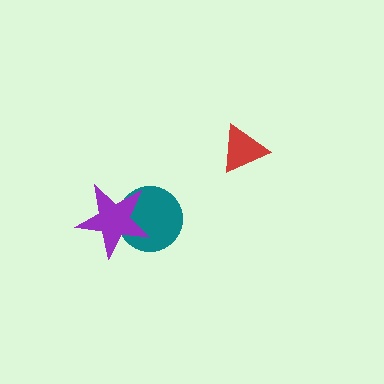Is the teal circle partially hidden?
Yes, it is partially covered by another shape.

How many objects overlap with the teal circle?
1 object overlaps with the teal circle.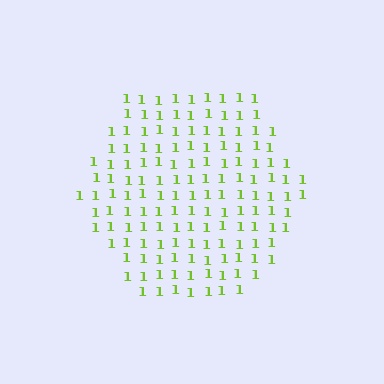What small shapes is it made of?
It is made of small digit 1's.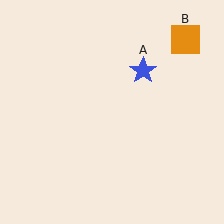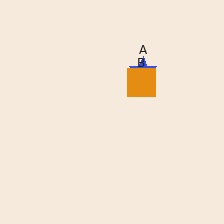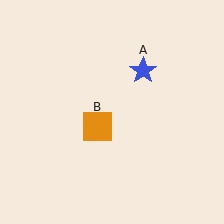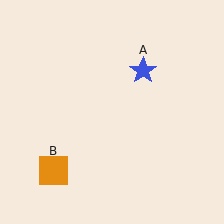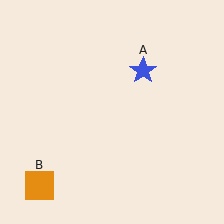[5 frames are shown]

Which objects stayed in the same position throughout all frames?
Blue star (object A) remained stationary.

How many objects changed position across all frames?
1 object changed position: orange square (object B).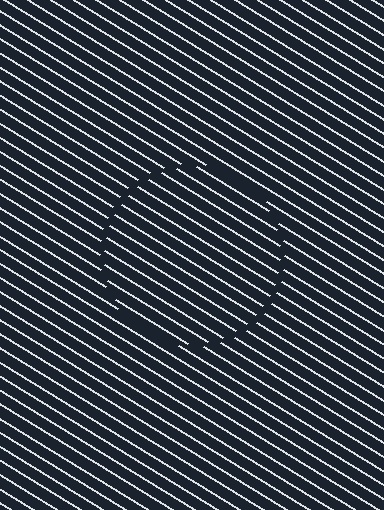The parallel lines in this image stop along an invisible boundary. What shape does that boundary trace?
An illusory circle. The interior of the shape contains the same grating, shifted by half a period — the contour is defined by the phase discontinuity where line-ends from the inner and outer gratings abut.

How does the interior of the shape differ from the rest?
The interior of the shape contains the same grating, shifted by half a period — the contour is defined by the phase discontinuity where line-ends from the inner and outer gratings abut.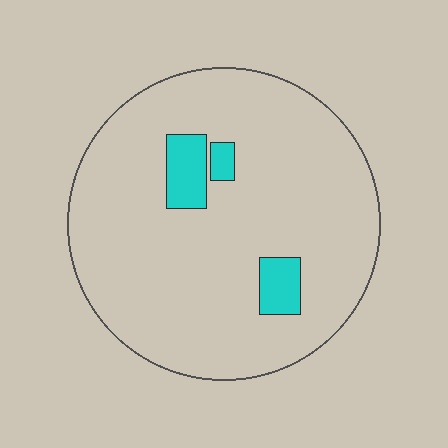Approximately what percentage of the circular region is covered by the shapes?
Approximately 10%.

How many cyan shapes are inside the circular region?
3.